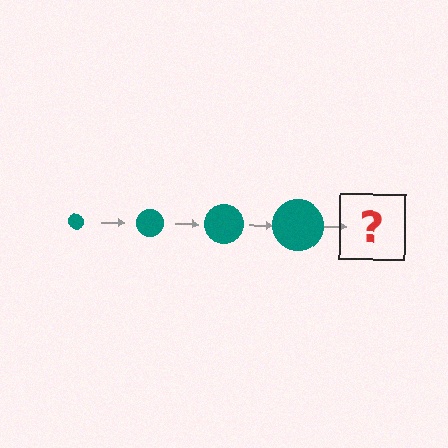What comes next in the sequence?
The next element should be a teal circle, larger than the previous one.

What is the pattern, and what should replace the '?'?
The pattern is that the circle gets progressively larger each step. The '?' should be a teal circle, larger than the previous one.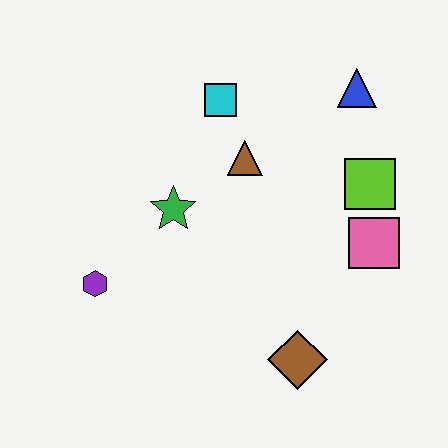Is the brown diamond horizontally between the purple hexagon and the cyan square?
No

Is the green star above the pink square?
Yes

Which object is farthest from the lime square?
The purple hexagon is farthest from the lime square.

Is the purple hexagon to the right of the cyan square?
No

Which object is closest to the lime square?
The pink square is closest to the lime square.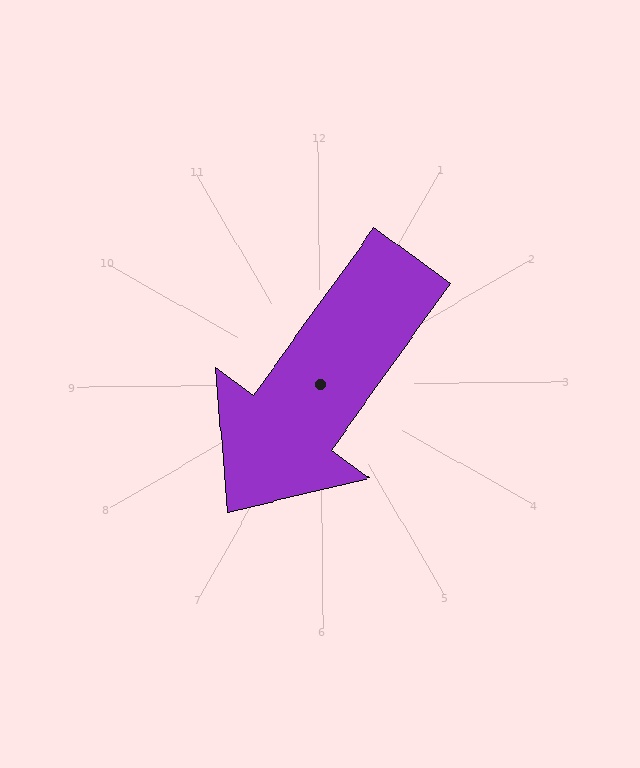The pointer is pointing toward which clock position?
Roughly 7 o'clock.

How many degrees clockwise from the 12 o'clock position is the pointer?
Approximately 216 degrees.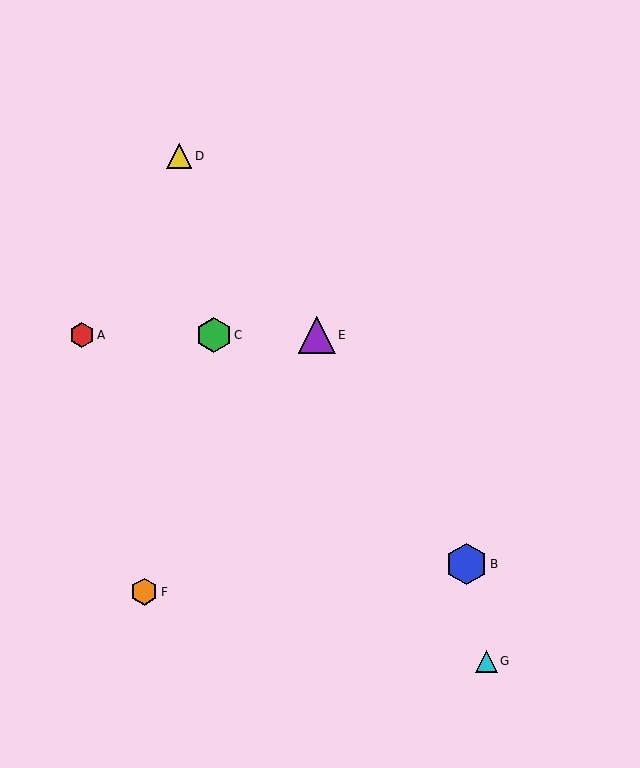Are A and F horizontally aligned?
No, A is at y≈335 and F is at y≈592.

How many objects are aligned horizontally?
3 objects (A, C, E) are aligned horizontally.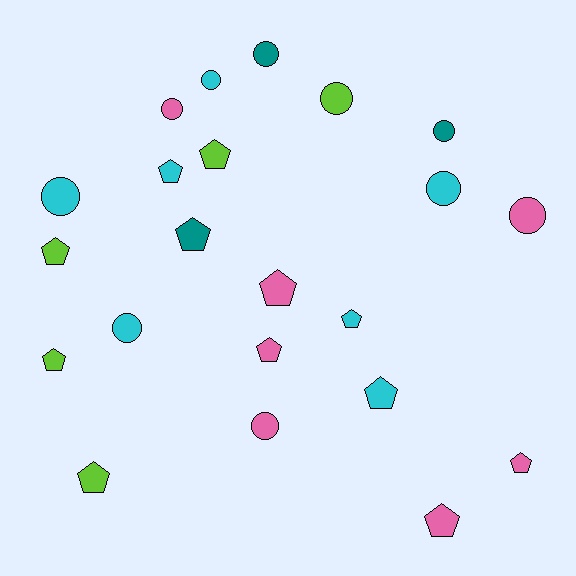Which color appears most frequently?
Pink, with 7 objects.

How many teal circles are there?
There are 2 teal circles.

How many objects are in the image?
There are 22 objects.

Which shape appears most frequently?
Pentagon, with 12 objects.